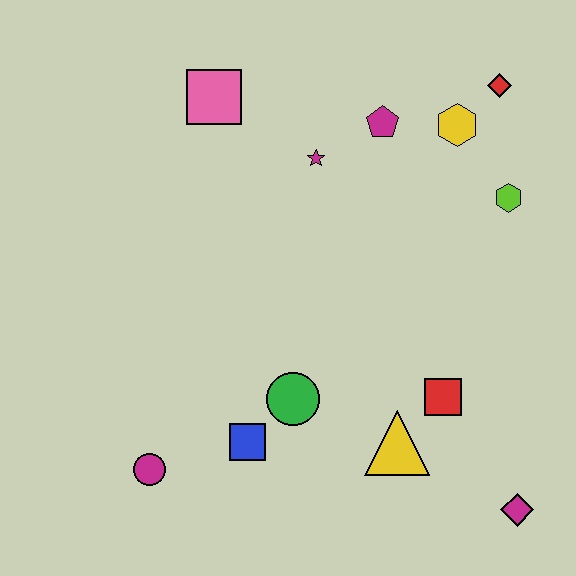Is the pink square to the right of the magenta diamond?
No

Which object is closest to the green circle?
The blue square is closest to the green circle.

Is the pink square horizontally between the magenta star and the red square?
No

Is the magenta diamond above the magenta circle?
No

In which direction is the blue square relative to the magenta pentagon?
The blue square is below the magenta pentagon.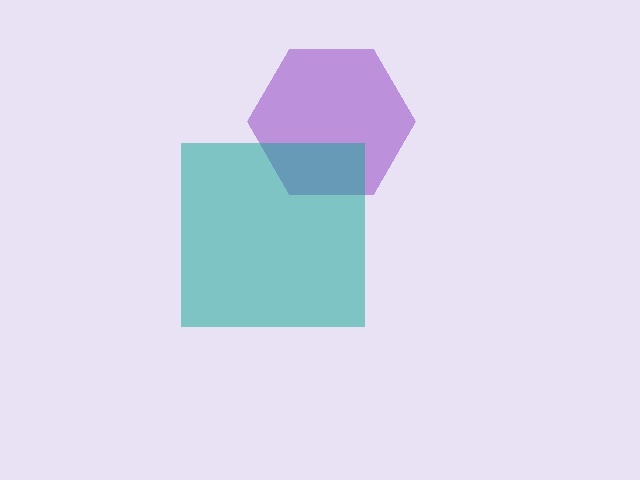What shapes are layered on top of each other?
The layered shapes are: a purple hexagon, a teal square.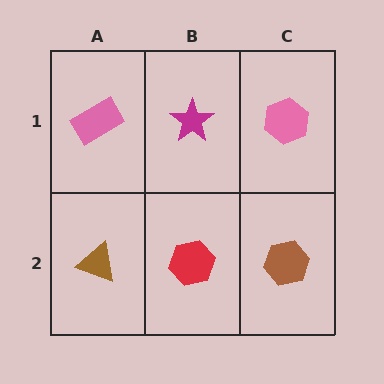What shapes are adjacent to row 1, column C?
A brown hexagon (row 2, column C), a magenta star (row 1, column B).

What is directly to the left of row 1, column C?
A magenta star.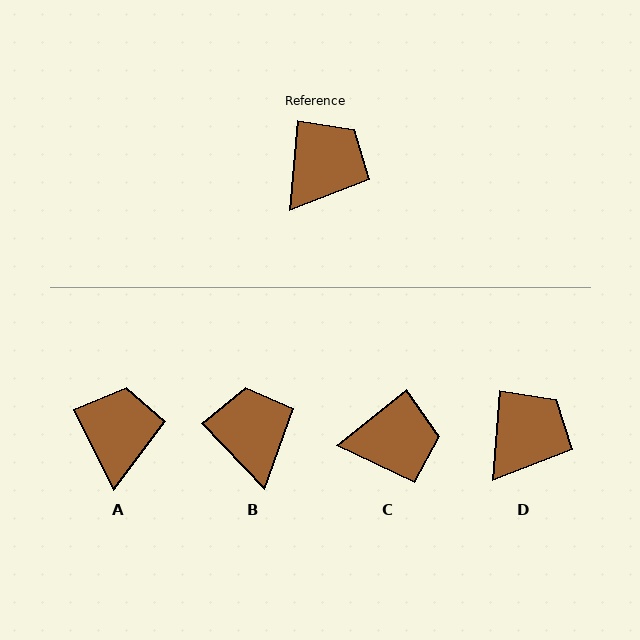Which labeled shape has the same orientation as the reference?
D.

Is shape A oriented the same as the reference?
No, it is off by about 31 degrees.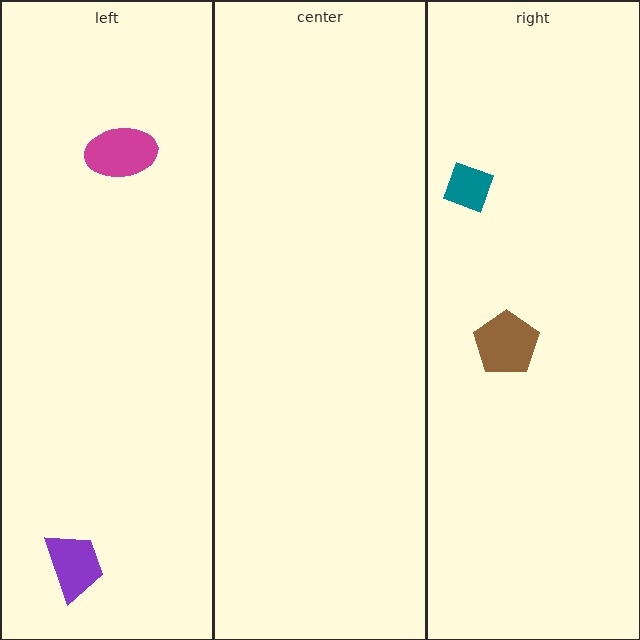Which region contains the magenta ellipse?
The left region.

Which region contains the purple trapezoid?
The left region.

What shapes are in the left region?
The magenta ellipse, the purple trapezoid.